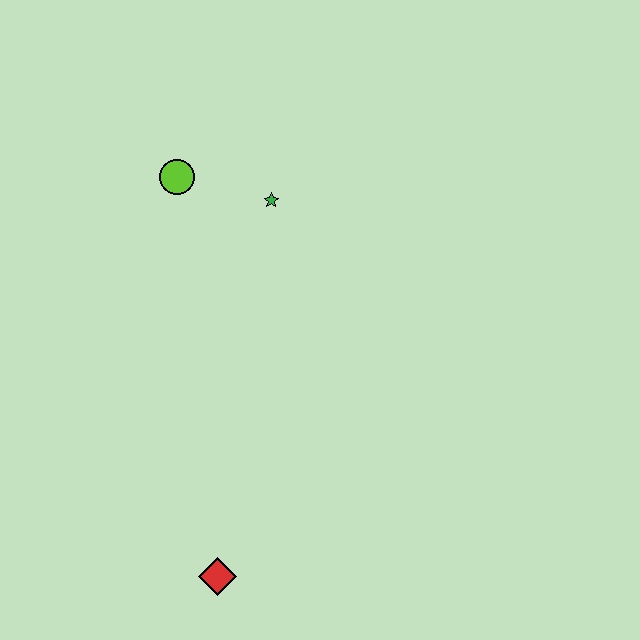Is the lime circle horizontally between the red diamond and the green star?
No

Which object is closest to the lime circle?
The green star is closest to the lime circle.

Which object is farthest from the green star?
The red diamond is farthest from the green star.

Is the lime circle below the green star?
No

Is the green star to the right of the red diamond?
Yes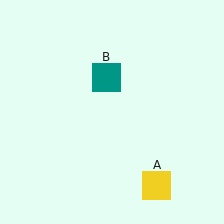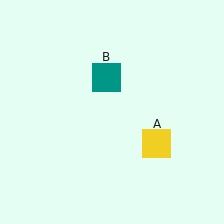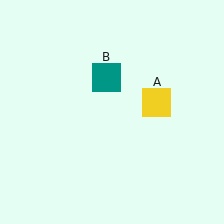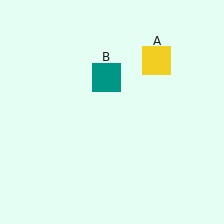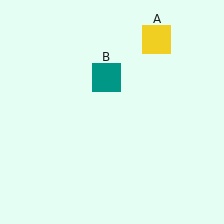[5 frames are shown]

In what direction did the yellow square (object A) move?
The yellow square (object A) moved up.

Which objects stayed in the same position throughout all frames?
Teal square (object B) remained stationary.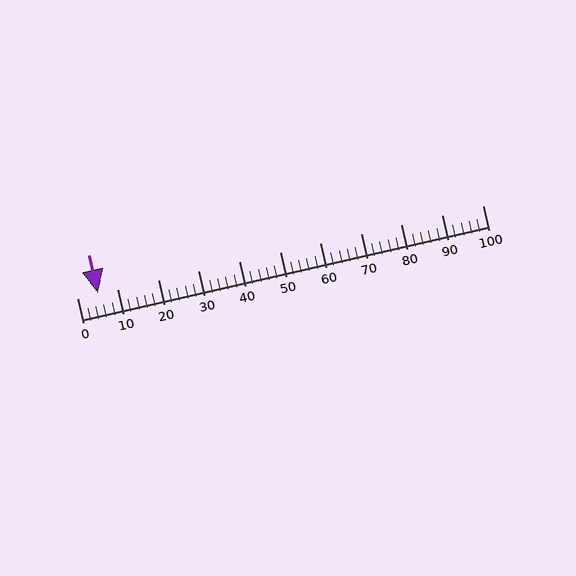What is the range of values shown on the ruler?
The ruler shows values from 0 to 100.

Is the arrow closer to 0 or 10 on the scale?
The arrow is closer to 10.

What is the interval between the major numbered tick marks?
The major tick marks are spaced 10 units apart.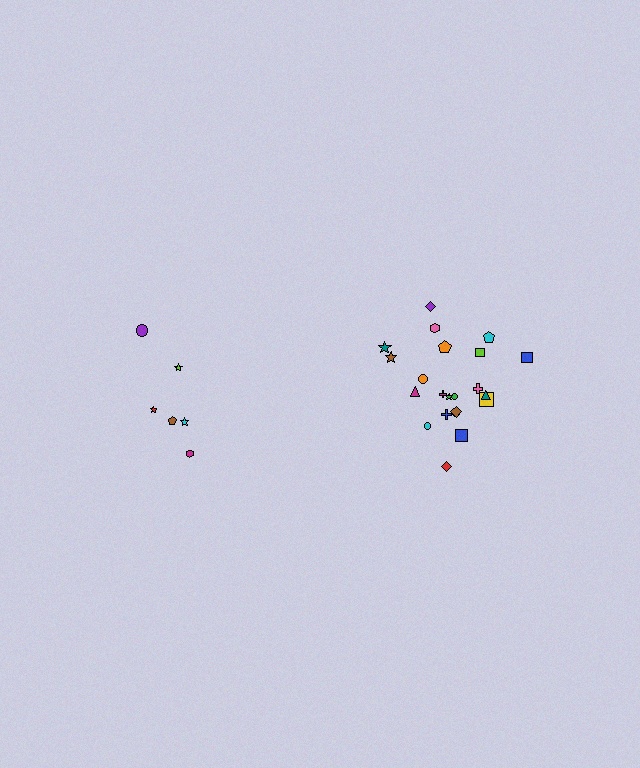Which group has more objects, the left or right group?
The right group.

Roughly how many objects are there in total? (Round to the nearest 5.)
Roughly 30 objects in total.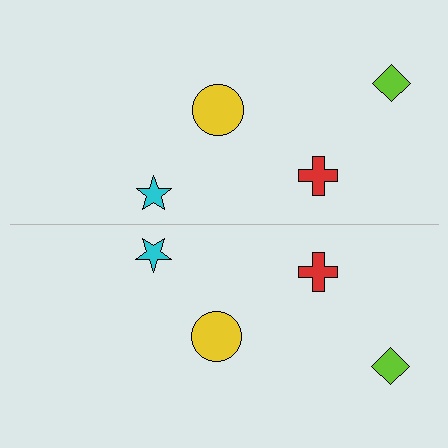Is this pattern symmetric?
Yes, this pattern has bilateral (reflection) symmetry.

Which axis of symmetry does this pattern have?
The pattern has a horizontal axis of symmetry running through the center of the image.